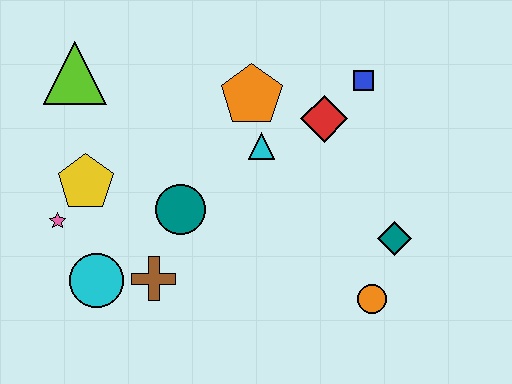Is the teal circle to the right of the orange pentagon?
No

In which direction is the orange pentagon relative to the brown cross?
The orange pentagon is above the brown cross.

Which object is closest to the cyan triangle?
The orange pentagon is closest to the cyan triangle.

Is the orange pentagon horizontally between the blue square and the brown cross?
Yes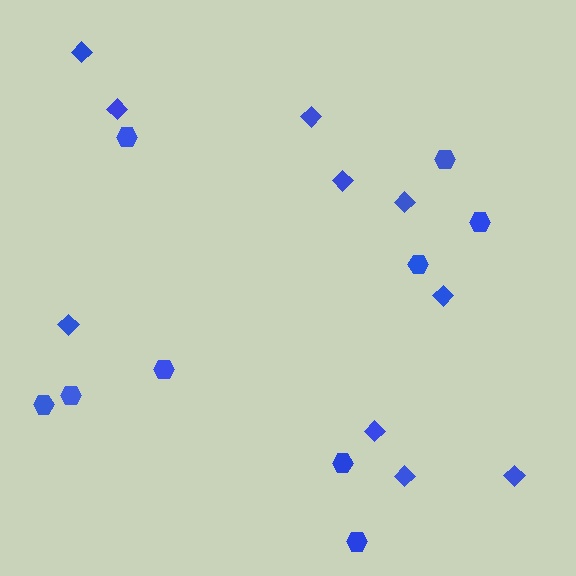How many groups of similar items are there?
There are 2 groups: one group of diamonds (10) and one group of hexagons (9).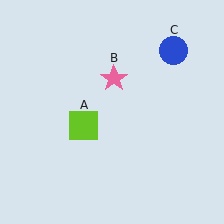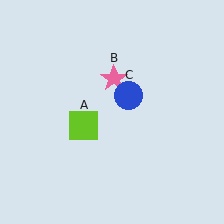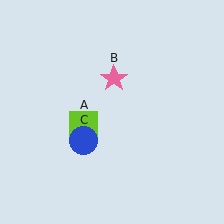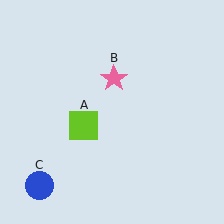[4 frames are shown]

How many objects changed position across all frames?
1 object changed position: blue circle (object C).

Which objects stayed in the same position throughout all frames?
Lime square (object A) and pink star (object B) remained stationary.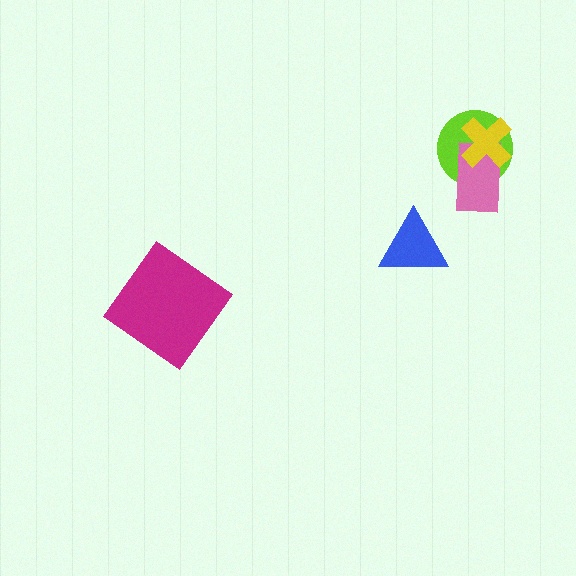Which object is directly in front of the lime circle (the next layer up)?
The pink rectangle is directly in front of the lime circle.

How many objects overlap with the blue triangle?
0 objects overlap with the blue triangle.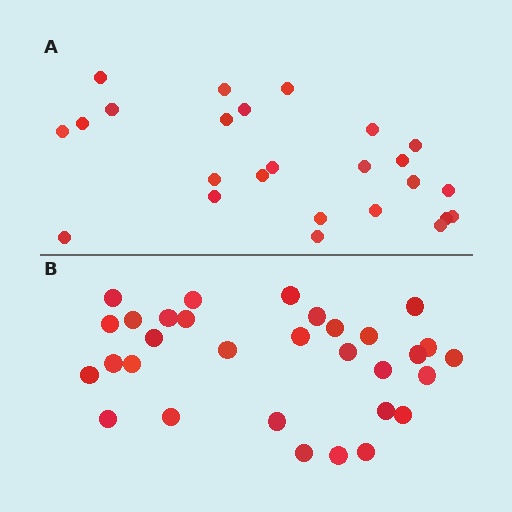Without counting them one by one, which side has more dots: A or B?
Region B (the bottom region) has more dots.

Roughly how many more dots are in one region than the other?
Region B has about 6 more dots than region A.